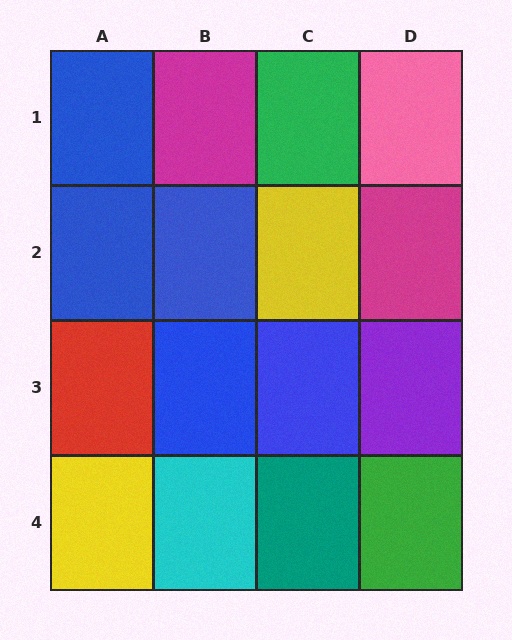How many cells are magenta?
2 cells are magenta.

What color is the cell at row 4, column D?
Green.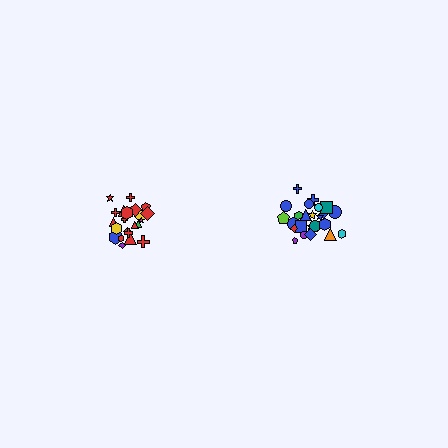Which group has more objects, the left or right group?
The right group.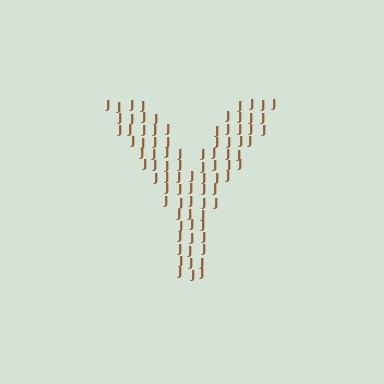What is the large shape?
The large shape is the letter Y.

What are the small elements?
The small elements are letter J's.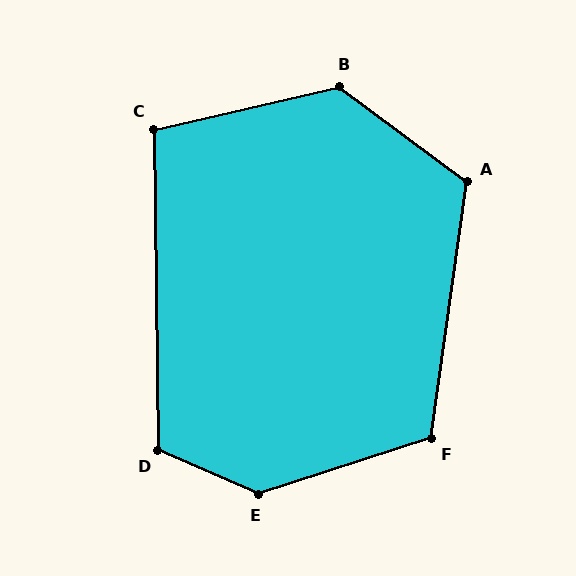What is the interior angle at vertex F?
Approximately 116 degrees (obtuse).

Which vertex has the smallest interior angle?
C, at approximately 102 degrees.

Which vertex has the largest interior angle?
E, at approximately 139 degrees.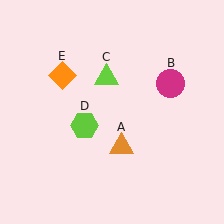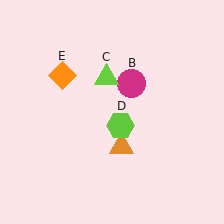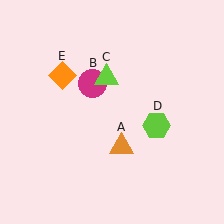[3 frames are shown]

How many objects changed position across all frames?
2 objects changed position: magenta circle (object B), lime hexagon (object D).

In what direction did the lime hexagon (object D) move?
The lime hexagon (object D) moved right.